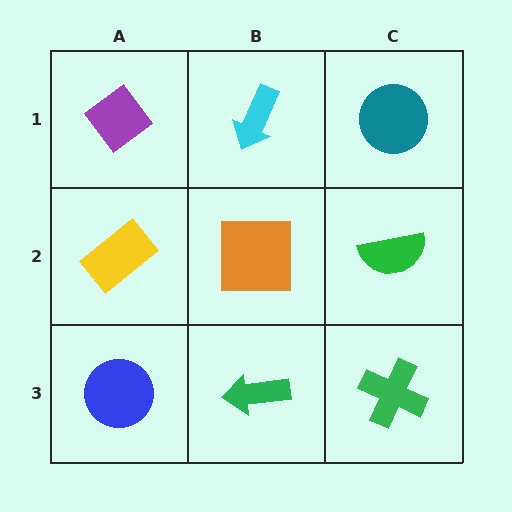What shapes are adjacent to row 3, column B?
An orange square (row 2, column B), a blue circle (row 3, column A), a green cross (row 3, column C).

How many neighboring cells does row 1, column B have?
3.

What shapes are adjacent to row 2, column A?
A purple diamond (row 1, column A), a blue circle (row 3, column A), an orange square (row 2, column B).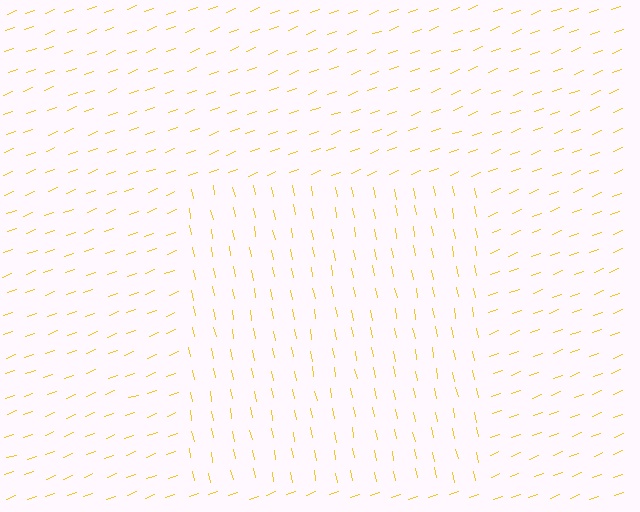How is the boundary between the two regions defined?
The boundary is defined purely by a change in line orientation (approximately 81 degrees difference). All lines are the same color and thickness.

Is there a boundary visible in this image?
Yes, there is a texture boundary formed by a change in line orientation.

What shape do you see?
I see a rectangle.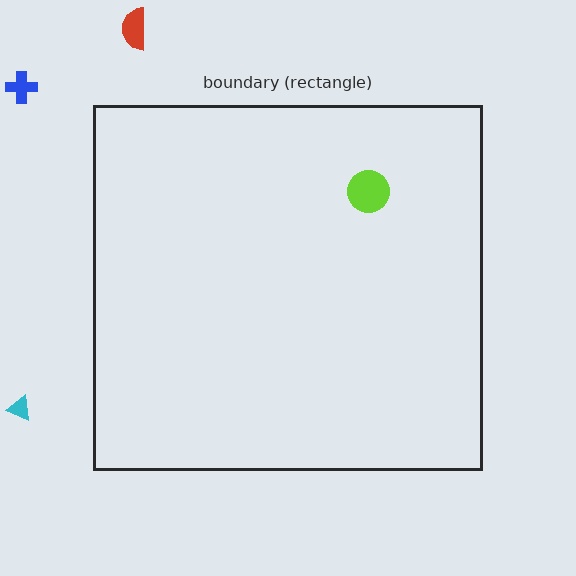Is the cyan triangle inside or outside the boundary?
Outside.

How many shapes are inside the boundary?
1 inside, 3 outside.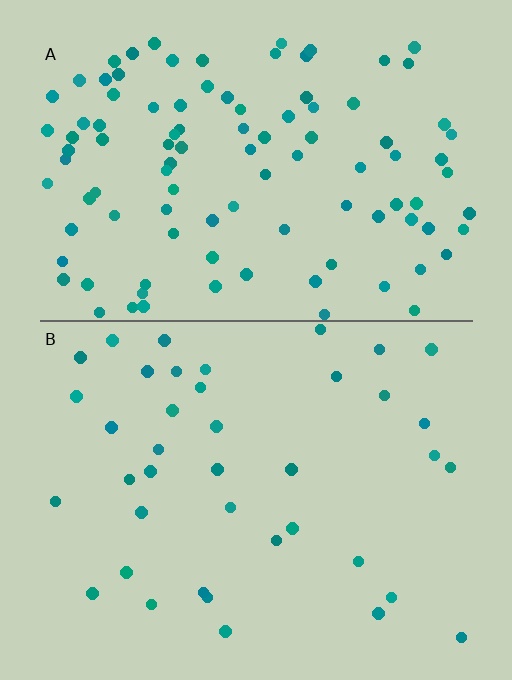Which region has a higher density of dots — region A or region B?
A (the top).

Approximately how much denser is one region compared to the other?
Approximately 2.6× — region A over region B.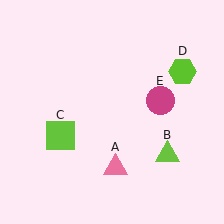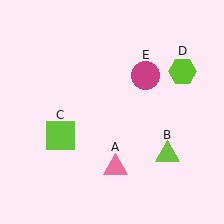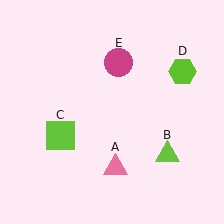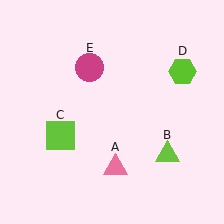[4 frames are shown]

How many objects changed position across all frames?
1 object changed position: magenta circle (object E).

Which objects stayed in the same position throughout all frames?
Pink triangle (object A) and lime triangle (object B) and lime square (object C) and lime hexagon (object D) remained stationary.